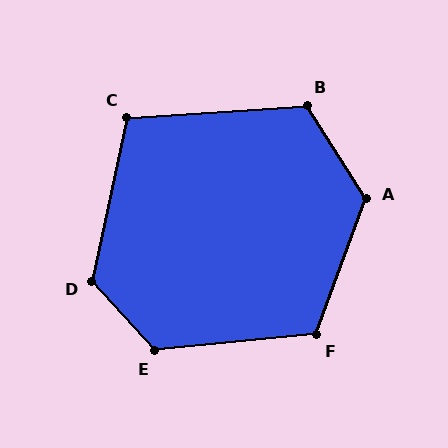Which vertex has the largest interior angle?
A, at approximately 128 degrees.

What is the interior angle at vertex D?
Approximately 126 degrees (obtuse).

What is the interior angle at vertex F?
Approximately 116 degrees (obtuse).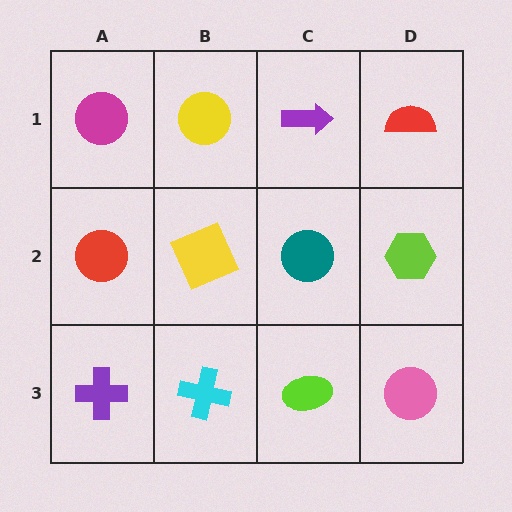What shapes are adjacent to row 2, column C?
A purple arrow (row 1, column C), a lime ellipse (row 3, column C), a yellow square (row 2, column B), a lime hexagon (row 2, column D).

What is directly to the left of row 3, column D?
A lime ellipse.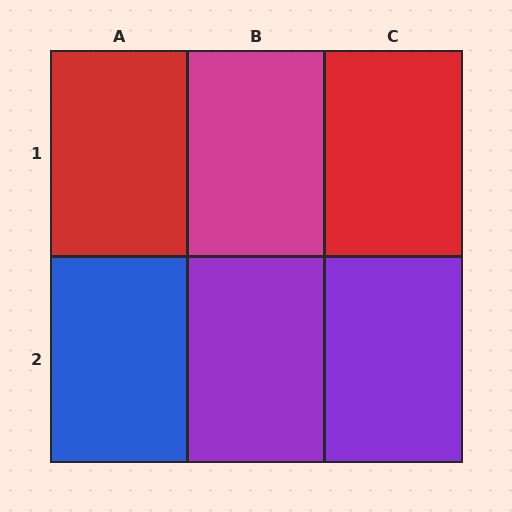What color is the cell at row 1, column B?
Magenta.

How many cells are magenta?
1 cell is magenta.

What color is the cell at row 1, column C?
Red.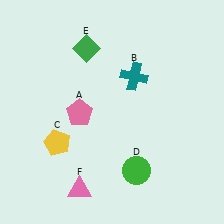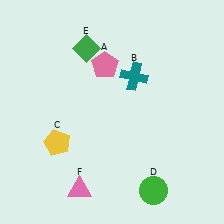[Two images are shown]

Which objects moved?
The objects that moved are: the pink pentagon (A), the green circle (D).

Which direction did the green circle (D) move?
The green circle (D) moved down.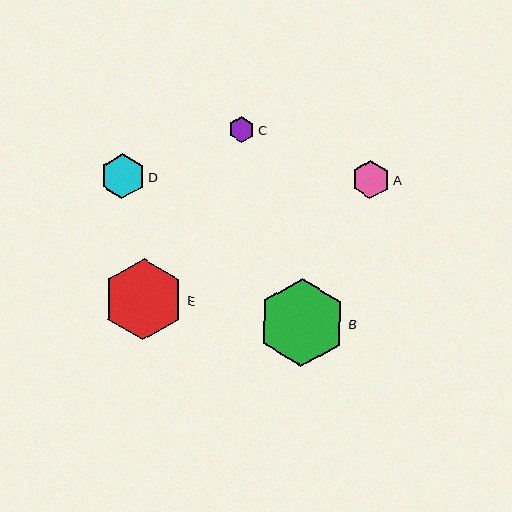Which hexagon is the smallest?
Hexagon C is the smallest with a size of approximately 26 pixels.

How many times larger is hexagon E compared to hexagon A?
Hexagon E is approximately 2.2 times the size of hexagon A.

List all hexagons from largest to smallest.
From largest to smallest: B, E, D, A, C.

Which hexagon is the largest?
Hexagon B is the largest with a size of approximately 88 pixels.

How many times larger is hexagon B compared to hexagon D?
Hexagon B is approximately 2.0 times the size of hexagon D.